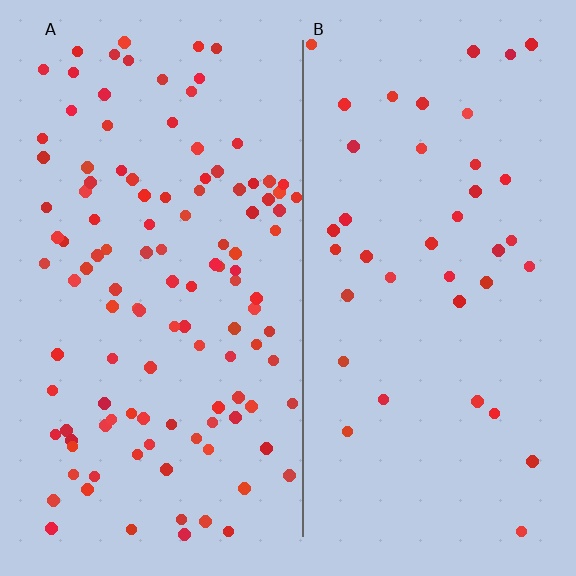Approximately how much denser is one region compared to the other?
Approximately 2.9× — region A over region B.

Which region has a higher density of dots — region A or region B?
A (the left).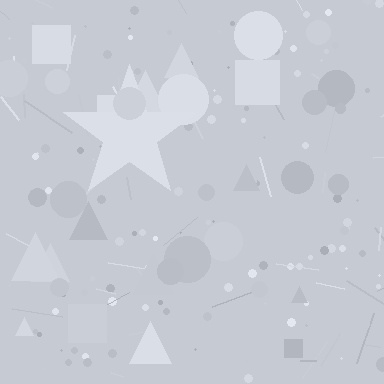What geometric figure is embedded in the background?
A star is embedded in the background.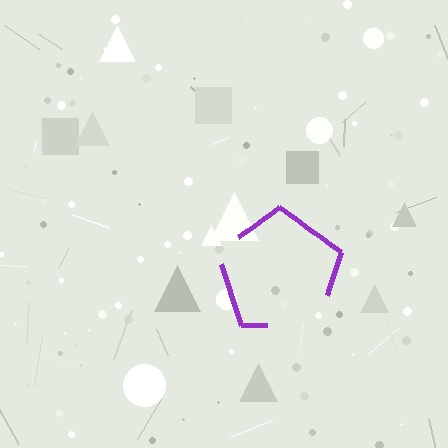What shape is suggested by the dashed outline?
The dashed outline suggests a pentagon.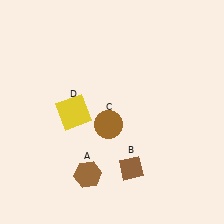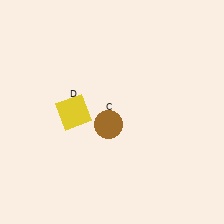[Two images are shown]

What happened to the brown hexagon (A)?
The brown hexagon (A) was removed in Image 2. It was in the bottom-left area of Image 1.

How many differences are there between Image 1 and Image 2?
There are 2 differences between the two images.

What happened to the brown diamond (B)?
The brown diamond (B) was removed in Image 2. It was in the bottom-right area of Image 1.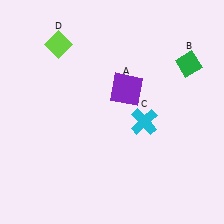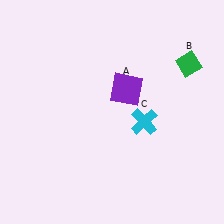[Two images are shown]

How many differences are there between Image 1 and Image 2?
There is 1 difference between the two images.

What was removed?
The lime diamond (D) was removed in Image 2.